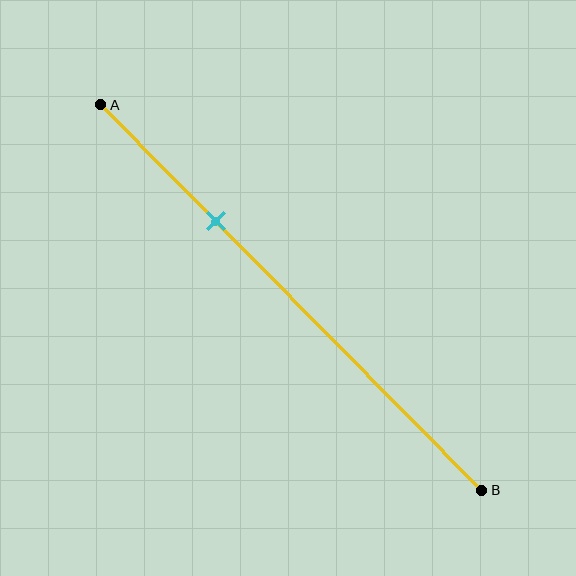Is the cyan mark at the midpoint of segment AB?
No, the mark is at about 30% from A, not at the 50% midpoint.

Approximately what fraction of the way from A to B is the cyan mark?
The cyan mark is approximately 30% of the way from A to B.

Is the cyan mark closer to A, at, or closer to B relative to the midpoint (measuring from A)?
The cyan mark is closer to point A than the midpoint of segment AB.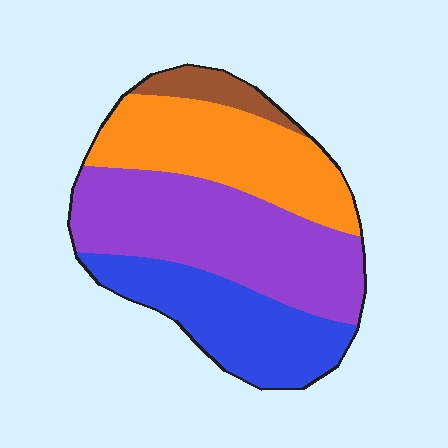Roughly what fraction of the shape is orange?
Orange takes up between a sixth and a third of the shape.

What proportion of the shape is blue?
Blue takes up about one quarter (1/4) of the shape.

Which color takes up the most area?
Purple, at roughly 40%.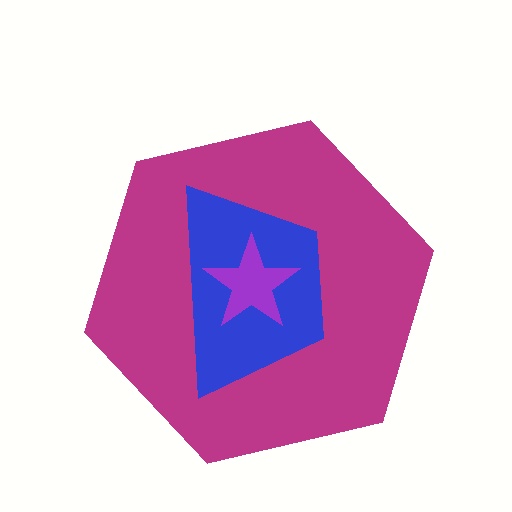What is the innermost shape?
The purple star.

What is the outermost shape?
The magenta hexagon.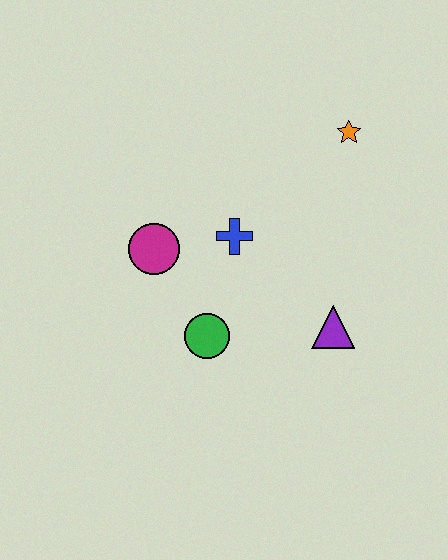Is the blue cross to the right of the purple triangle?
No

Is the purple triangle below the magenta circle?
Yes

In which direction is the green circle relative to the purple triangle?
The green circle is to the left of the purple triangle.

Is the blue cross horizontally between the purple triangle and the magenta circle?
Yes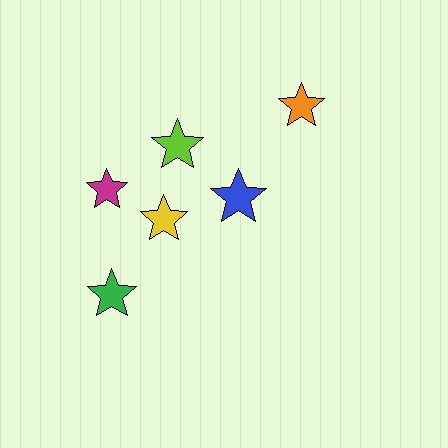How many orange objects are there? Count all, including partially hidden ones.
There is 1 orange object.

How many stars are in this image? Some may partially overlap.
There are 6 stars.